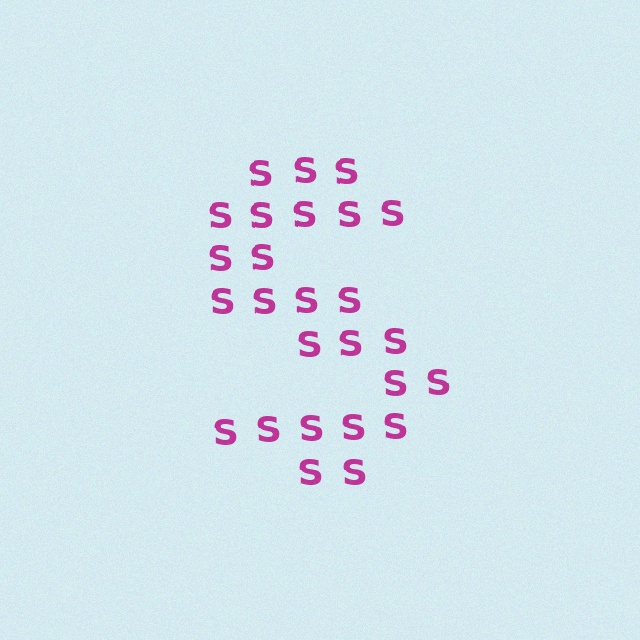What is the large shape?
The large shape is the letter S.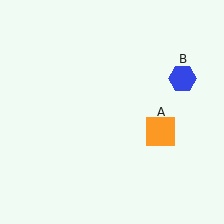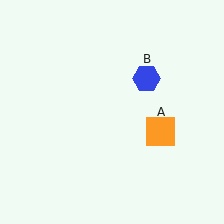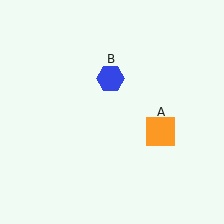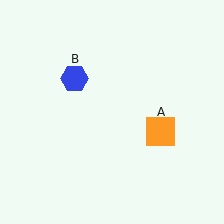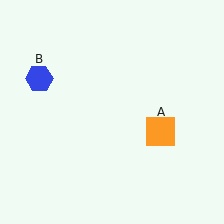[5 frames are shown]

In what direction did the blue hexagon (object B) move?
The blue hexagon (object B) moved left.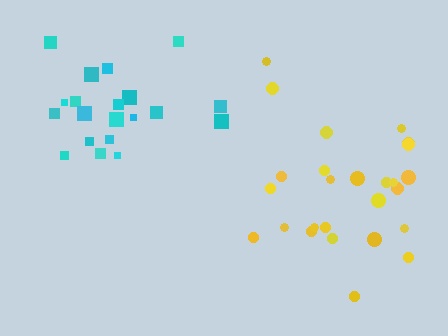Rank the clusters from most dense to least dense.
cyan, yellow.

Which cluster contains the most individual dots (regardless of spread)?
Yellow (26).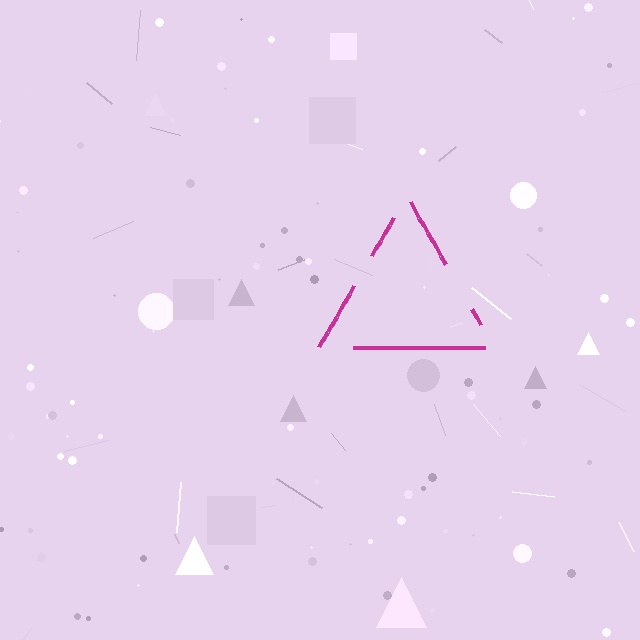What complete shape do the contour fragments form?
The contour fragments form a triangle.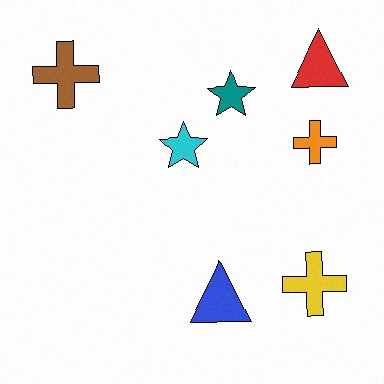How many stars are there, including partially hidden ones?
There are 2 stars.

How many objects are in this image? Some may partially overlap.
There are 7 objects.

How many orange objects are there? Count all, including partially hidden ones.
There is 1 orange object.